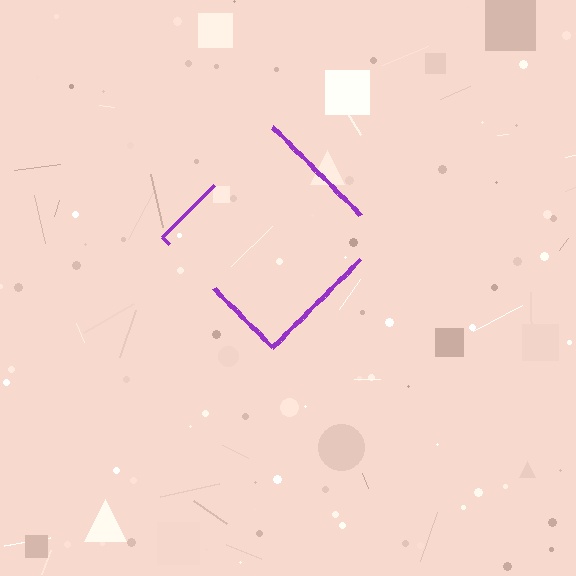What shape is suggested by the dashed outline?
The dashed outline suggests a diamond.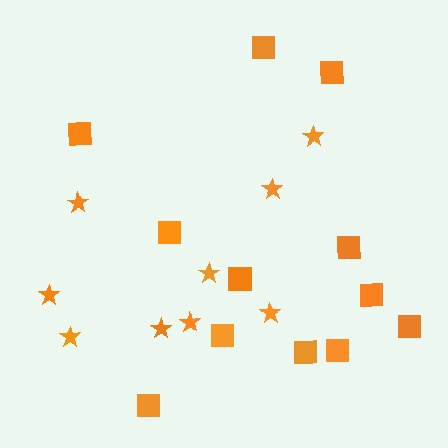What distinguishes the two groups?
There are 2 groups: one group of stars (9) and one group of squares (12).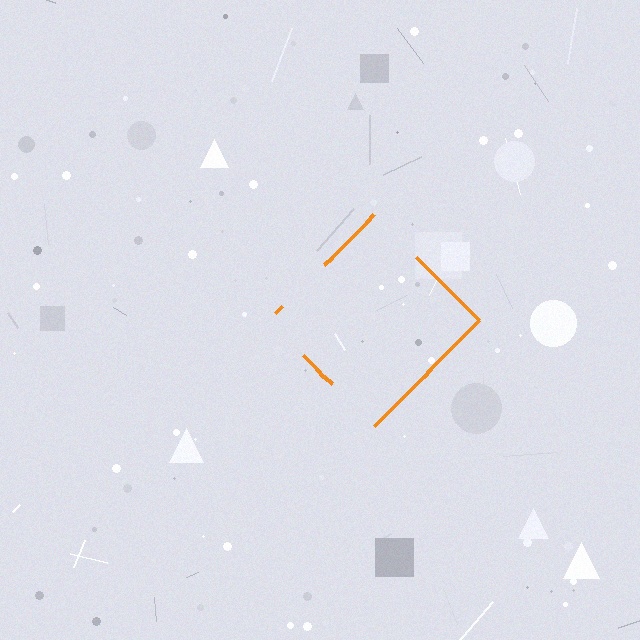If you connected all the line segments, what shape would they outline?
They would outline a diamond.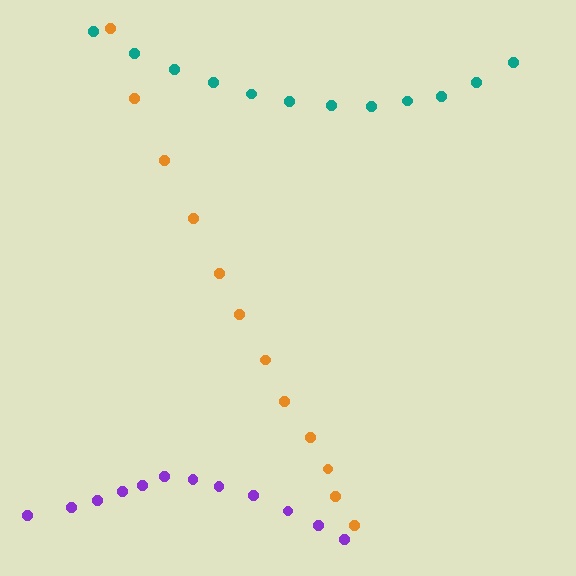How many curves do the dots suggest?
There are 3 distinct paths.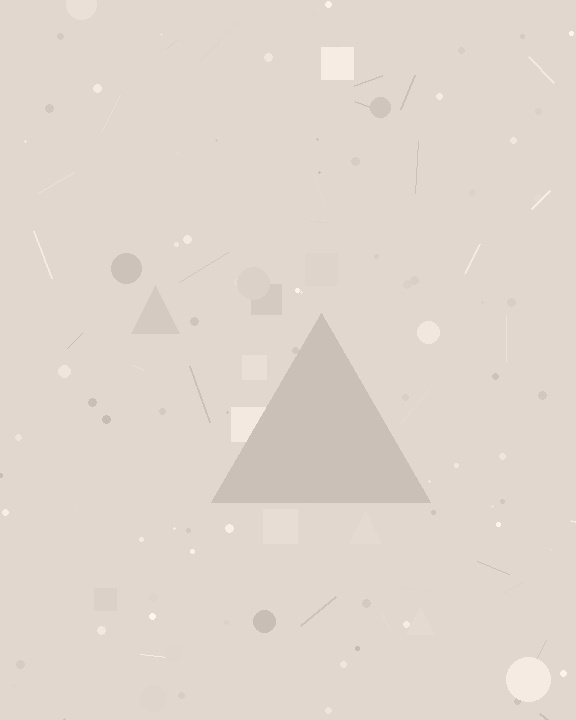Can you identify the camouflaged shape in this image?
The camouflaged shape is a triangle.